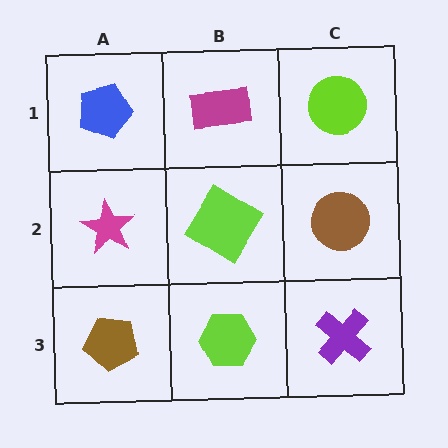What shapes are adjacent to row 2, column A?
A blue pentagon (row 1, column A), a brown pentagon (row 3, column A), a lime diamond (row 2, column B).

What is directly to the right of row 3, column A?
A lime hexagon.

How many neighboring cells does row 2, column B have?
4.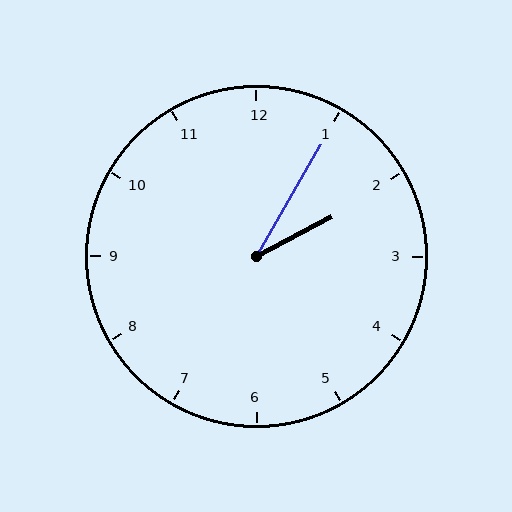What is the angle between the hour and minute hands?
Approximately 32 degrees.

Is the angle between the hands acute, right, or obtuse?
It is acute.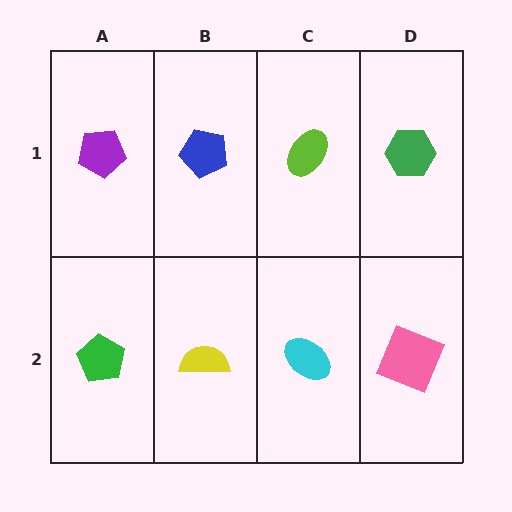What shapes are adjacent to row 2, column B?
A blue pentagon (row 1, column B), a green pentagon (row 2, column A), a cyan ellipse (row 2, column C).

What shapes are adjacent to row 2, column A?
A purple pentagon (row 1, column A), a yellow semicircle (row 2, column B).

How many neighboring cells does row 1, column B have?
3.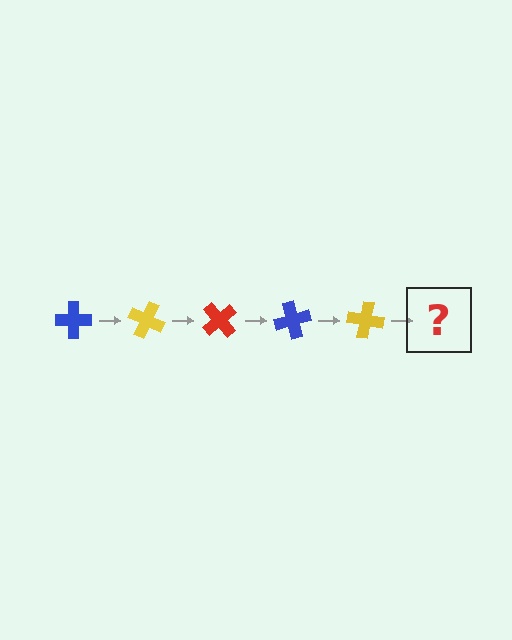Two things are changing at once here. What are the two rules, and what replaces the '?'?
The two rules are that it rotates 25 degrees each step and the color cycles through blue, yellow, and red. The '?' should be a red cross, rotated 125 degrees from the start.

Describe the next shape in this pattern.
It should be a red cross, rotated 125 degrees from the start.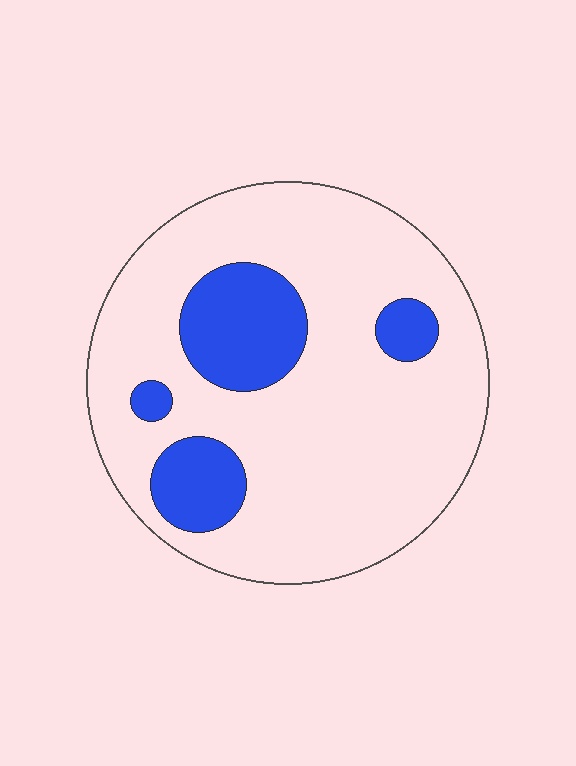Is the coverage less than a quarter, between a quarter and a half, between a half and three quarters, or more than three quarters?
Less than a quarter.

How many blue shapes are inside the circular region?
4.